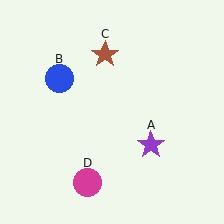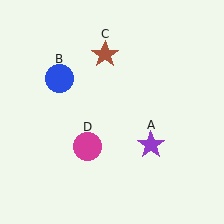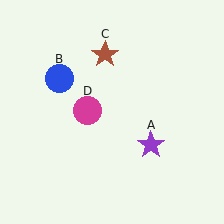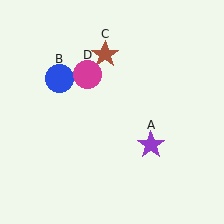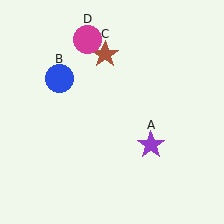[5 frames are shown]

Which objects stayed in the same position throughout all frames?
Purple star (object A) and blue circle (object B) and brown star (object C) remained stationary.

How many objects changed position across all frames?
1 object changed position: magenta circle (object D).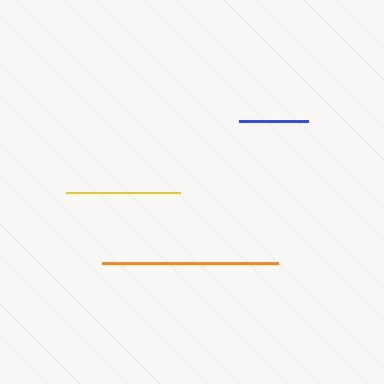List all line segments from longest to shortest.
From longest to shortest: orange, yellow, blue.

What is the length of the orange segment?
The orange segment is approximately 176 pixels long.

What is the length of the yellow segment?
The yellow segment is approximately 114 pixels long.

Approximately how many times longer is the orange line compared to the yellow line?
The orange line is approximately 1.5 times the length of the yellow line.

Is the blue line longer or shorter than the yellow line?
The yellow line is longer than the blue line.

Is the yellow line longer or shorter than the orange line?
The orange line is longer than the yellow line.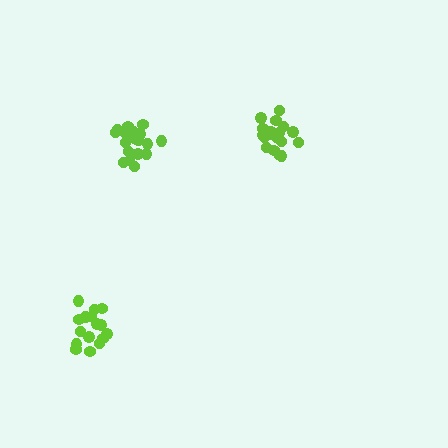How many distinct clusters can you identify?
There are 3 distinct clusters.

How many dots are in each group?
Group 1: 16 dots, Group 2: 19 dots, Group 3: 18 dots (53 total).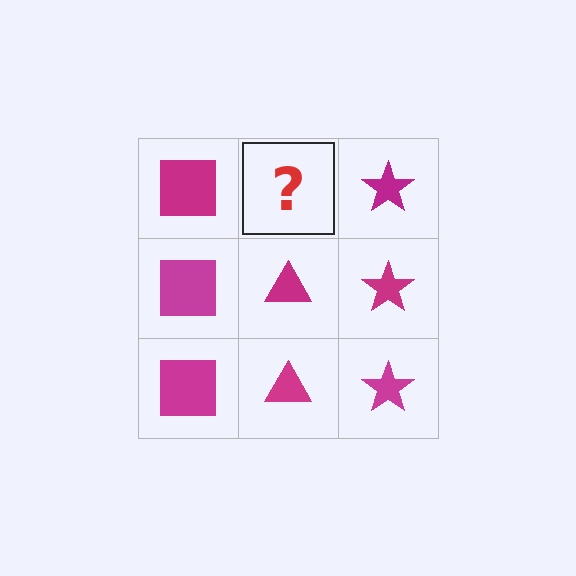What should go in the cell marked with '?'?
The missing cell should contain a magenta triangle.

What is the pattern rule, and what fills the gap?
The rule is that each column has a consistent shape. The gap should be filled with a magenta triangle.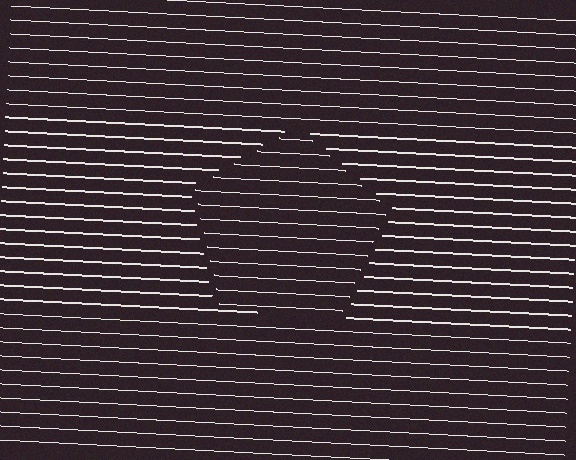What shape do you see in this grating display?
An illusory pentagon. The interior of the shape contains the same grating, shifted by half a period — the contour is defined by the phase discontinuity where line-ends from the inner and outer gratings abut.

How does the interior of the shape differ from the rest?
The interior of the shape contains the same grating, shifted by half a period — the contour is defined by the phase discontinuity where line-ends from the inner and outer gratings abut.